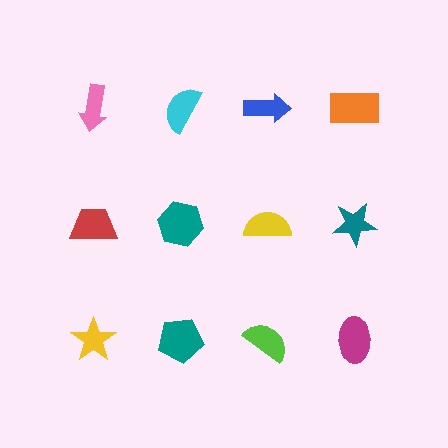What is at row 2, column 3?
A yellow semicircle.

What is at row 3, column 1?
A yellow star.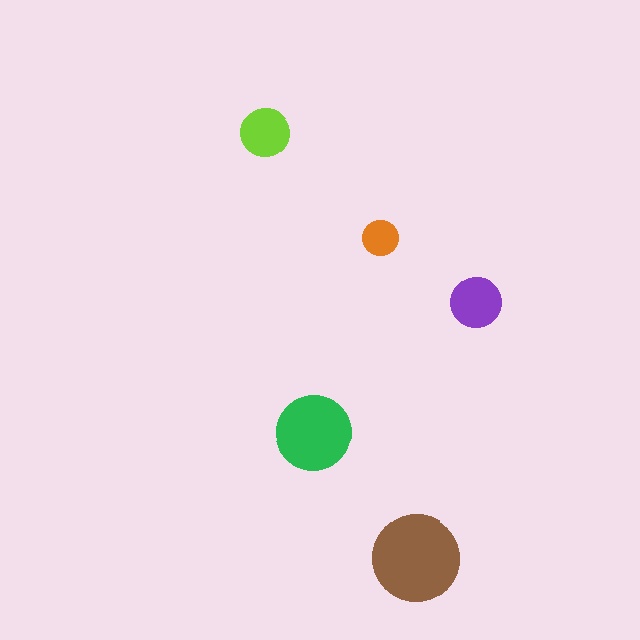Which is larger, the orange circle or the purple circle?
The purple one.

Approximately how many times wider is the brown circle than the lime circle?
About 2 times wider.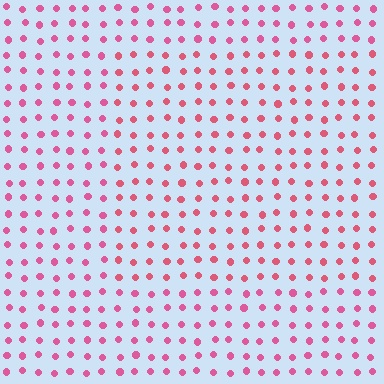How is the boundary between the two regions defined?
The boundary is defined purely by a slight shift in hue (about 17 degrees). Spacing, size, and orientation are identical on both sides.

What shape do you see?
I see a rectangle.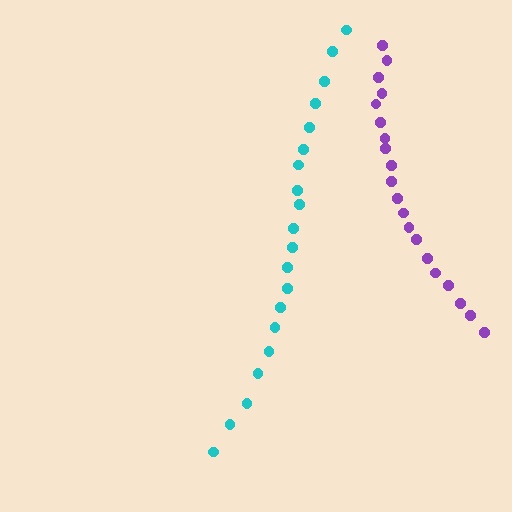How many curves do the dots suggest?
There are 2 distinct paths.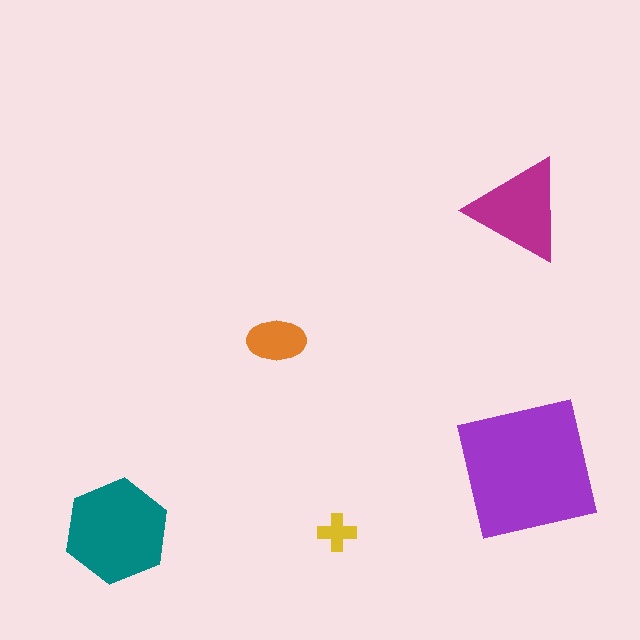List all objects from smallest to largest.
The yellow cross, the orange ellipse, the magenta triangle, the teal hexagon, the purple square.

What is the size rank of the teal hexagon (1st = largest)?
2nd.